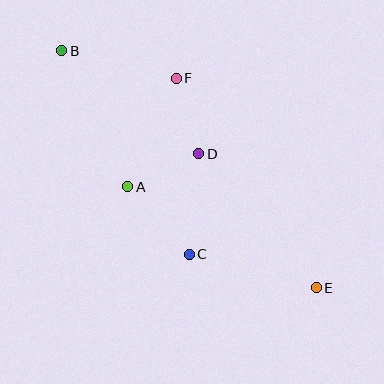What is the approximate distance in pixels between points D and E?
The distance between D and E is approximately 178 pixels.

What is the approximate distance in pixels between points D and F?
The distance between D and F is approximately 79 pixels.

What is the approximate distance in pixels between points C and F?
The distance between C and F is approximately 176 pixels.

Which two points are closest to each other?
Points A and D are closest to each other.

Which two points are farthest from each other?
Points B and E are farthest from each other.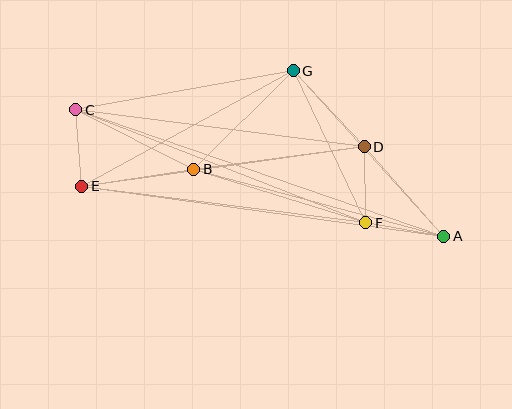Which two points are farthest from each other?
Points A and C are farthest from each other.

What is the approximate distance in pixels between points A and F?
The distance between A and F is approximately 79 pixels.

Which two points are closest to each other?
Points D and F are closest to each other.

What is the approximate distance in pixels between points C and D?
The distance between C and D is approximately 291 pixels.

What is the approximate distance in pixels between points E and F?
The distance between E and F is approximately 286 pixels.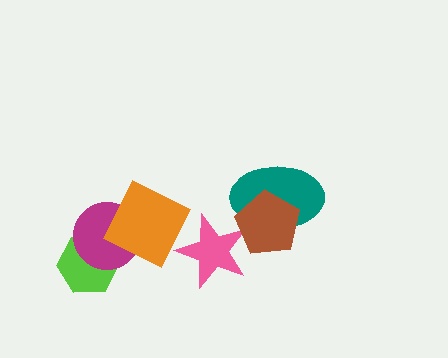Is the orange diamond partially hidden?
Yes, it is partially covered by another shape.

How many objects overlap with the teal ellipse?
1 object overlaps with the teal ellipse.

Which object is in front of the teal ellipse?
The brown pentagon is in front of the teal ellipse.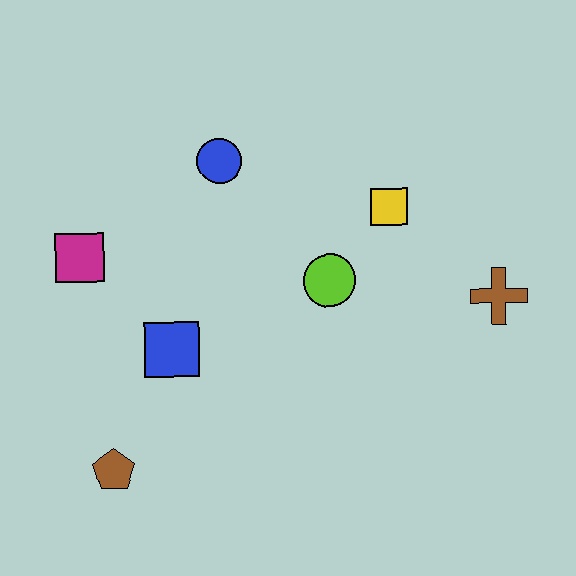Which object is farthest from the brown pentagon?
The brown cross is farthest from the brown pentagon.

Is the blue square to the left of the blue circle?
Yes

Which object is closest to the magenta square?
The blue square is closest to the magenta square.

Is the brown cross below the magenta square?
Yes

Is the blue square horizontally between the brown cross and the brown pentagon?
Yes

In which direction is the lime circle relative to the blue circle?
The lime circle is below the blue circle.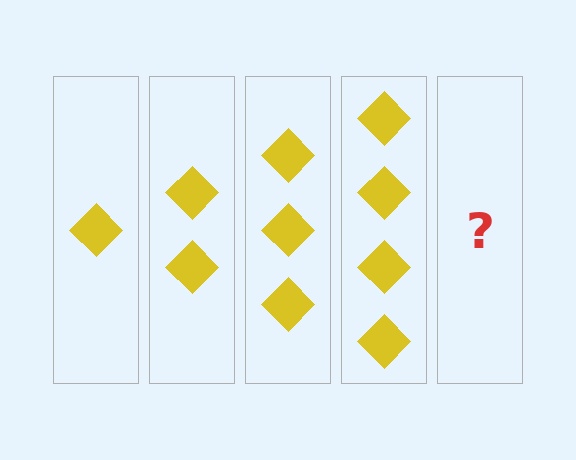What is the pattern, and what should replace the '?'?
The pattern is that each step adds one more diamond. The '?' should be 5 diamonds.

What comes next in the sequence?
The next element should be 5 diamonds.